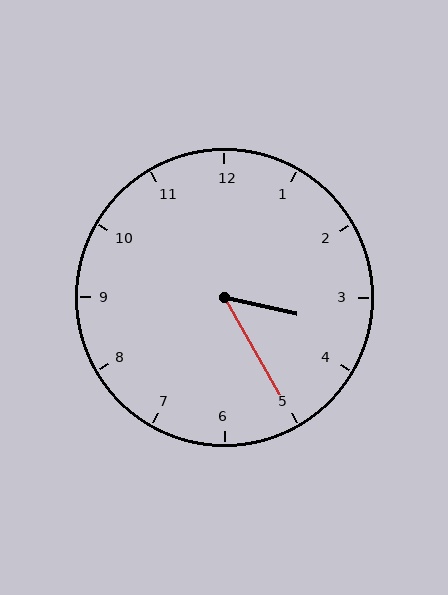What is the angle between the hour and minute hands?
Approximately 48 degrees.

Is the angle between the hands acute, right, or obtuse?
It is acute.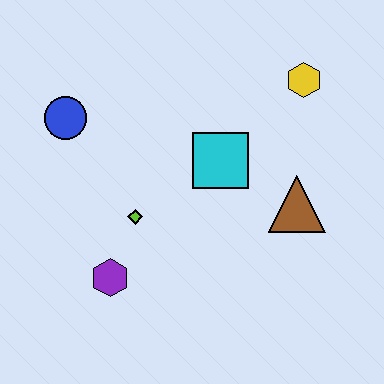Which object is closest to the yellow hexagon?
The cyan square is closest to the yellow hexagon.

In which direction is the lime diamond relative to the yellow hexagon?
The lime diamond is to the left of the yellow hexagon.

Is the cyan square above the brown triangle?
Yes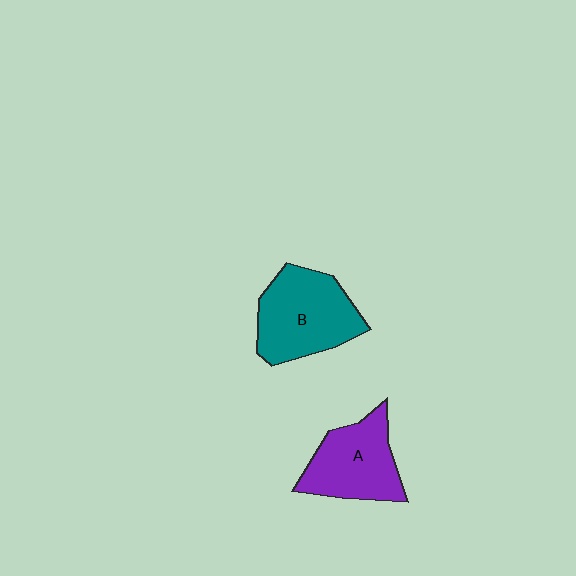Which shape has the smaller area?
Shape A (purple).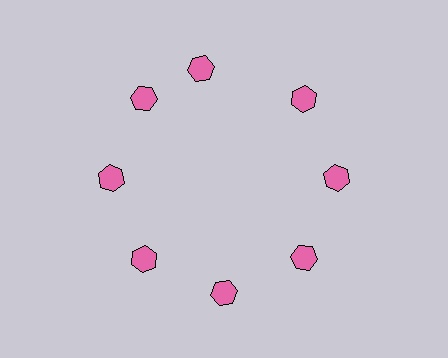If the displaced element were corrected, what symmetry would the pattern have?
It would have 8-fold rotational symmetry — the pattern would map onto itself every 45 degrees.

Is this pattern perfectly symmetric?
No. The 8 pink hexagons are arranged in a ring, but one element near the 12 o'clock position is rotated out of alignment along the ring, breaking the 8-fold rotational symmetry.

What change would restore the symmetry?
The symmetry would be restored by rotating it back into even spacing with its neighbors so that all 8 hexagons sit at equal angles and equal distance from the center.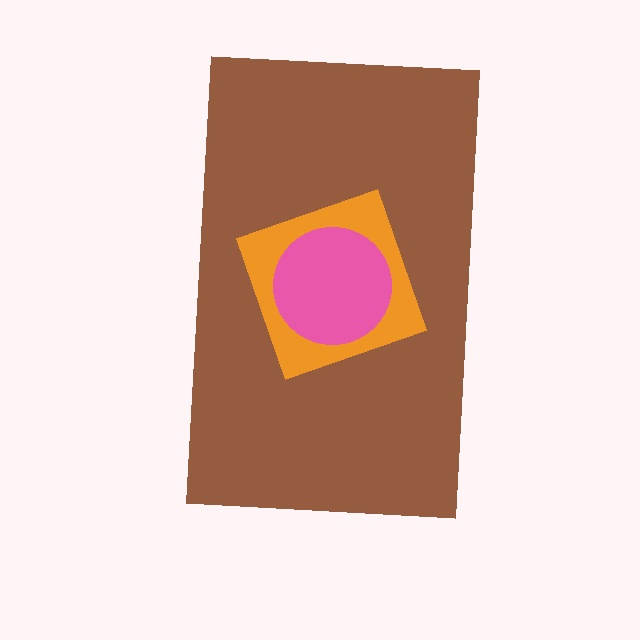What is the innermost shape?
The pink circle.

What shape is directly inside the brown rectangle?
The orange diamond.